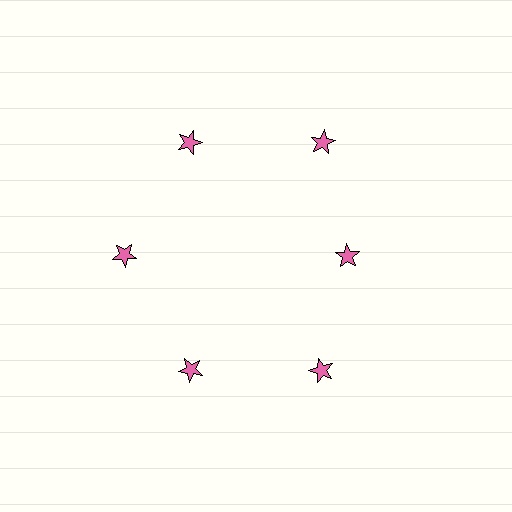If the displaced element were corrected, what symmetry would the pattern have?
It would have 6-fold rotational symmetry — the pattern would map onto itself every 60 degrees.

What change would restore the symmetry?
The symmetry would be restored by moving it outward, back onto the ring so that all 6 stars sit at equal angles and equal distance from the center.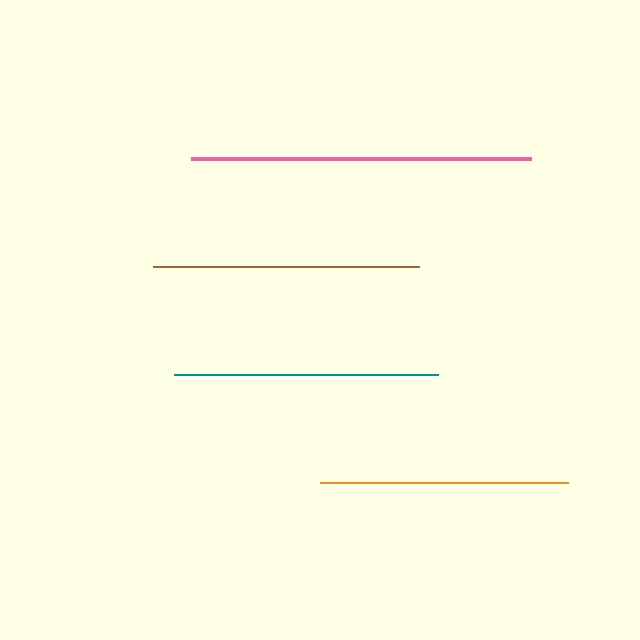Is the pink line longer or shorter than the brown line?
The pink line is longer than the brown line.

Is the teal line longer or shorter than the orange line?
The teal line is longer than the orange line.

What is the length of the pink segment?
The pink segment is approximately 340 pixels long.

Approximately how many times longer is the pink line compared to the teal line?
The pink line is approximately 1.3 times the length of the teal line.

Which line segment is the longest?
The pink line is the longest at approximately 340 pixels.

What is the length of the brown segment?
The brown segment is approximately 266 pixels long.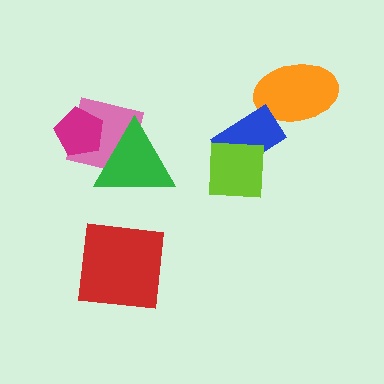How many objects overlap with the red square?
0 objects overlap with the red square.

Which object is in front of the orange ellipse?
The blue rectangle is in front of the orange ellipse.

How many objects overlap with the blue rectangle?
2 objects overlap with the blue rectangle.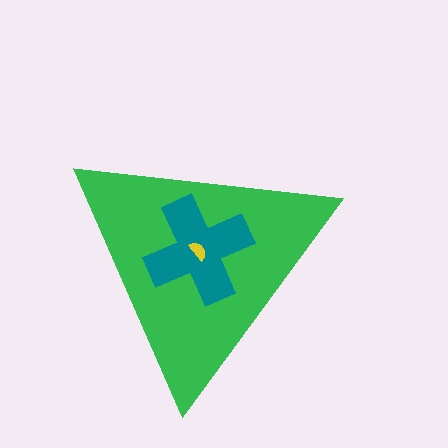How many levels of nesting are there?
3.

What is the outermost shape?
The green triangle.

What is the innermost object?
The yellow semicircle.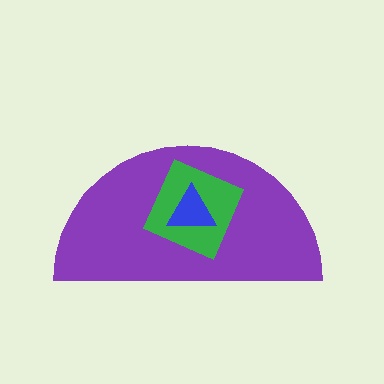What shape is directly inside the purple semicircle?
The green diamond.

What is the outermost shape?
The purple semicircle.